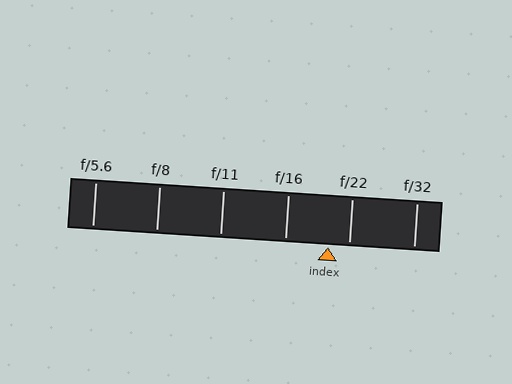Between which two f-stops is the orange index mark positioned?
The index mark is between f/16 and f/22.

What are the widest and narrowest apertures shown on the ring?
The widest aperture shown is f/5.6 and the narrowest is f/32.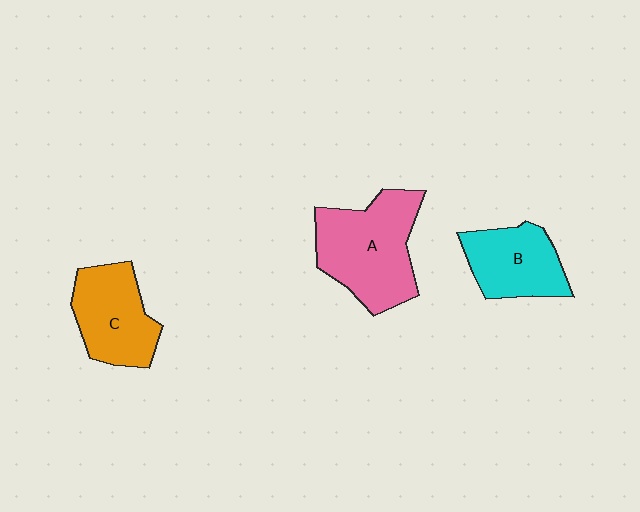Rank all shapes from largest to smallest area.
From largest to smallest: A (pink), C (orange), B (cyan).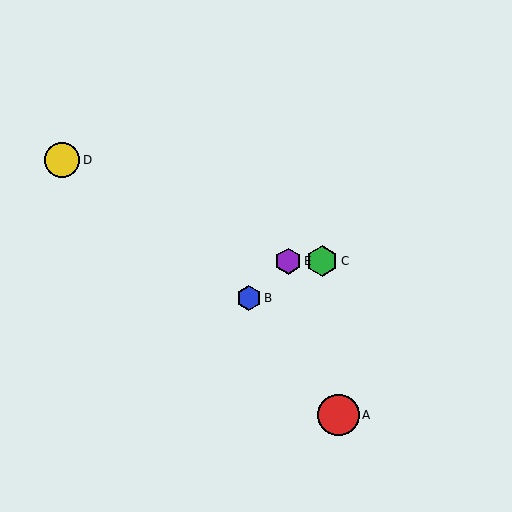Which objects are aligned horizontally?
Objects C, E are aligned horizontally.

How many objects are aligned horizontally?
2 objects (C, E) are aligned horizontally.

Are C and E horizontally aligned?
Yes, both are at y≈261.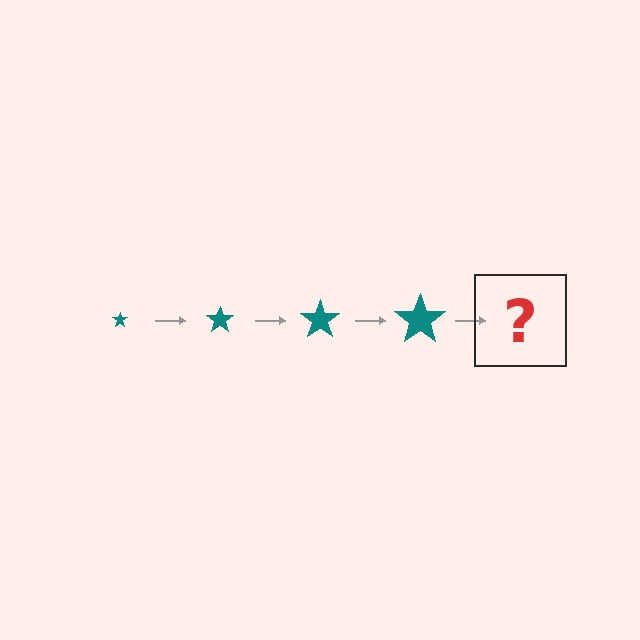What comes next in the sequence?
The next element should be a teal star, larger than the previous one.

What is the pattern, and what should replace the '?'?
The pattern is that the star gets progressively larger each step. The '?' should be a teal star, larger than the previous one.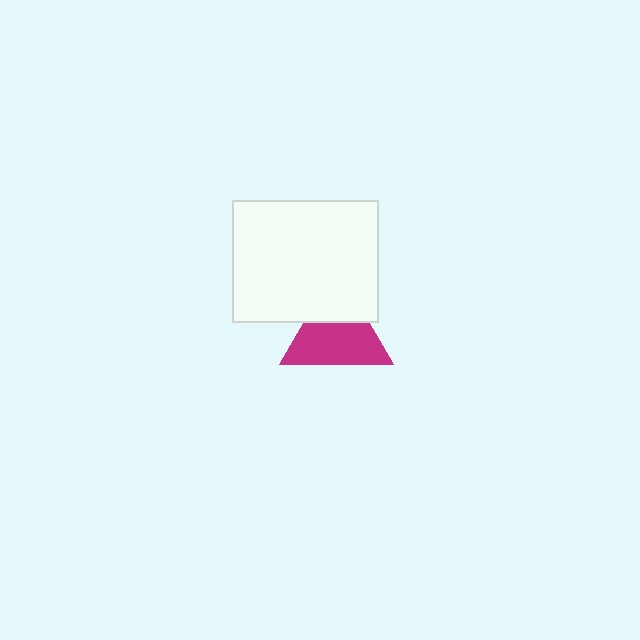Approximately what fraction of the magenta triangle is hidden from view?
Roughly 33% of the magenta triangle is hidden behind the white rectangle.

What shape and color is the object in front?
The object in front is a white rectangle.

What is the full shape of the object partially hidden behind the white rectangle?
The partially hidden object is a magenta triangle.